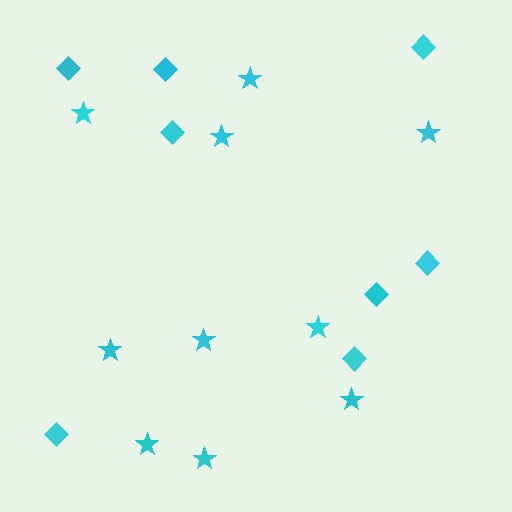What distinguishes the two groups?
There are 2 groups: one group of diamonds (8) and one group of stars (10).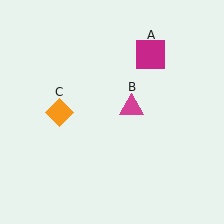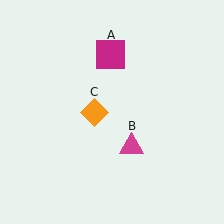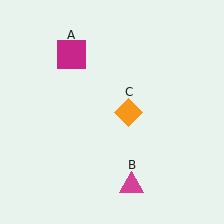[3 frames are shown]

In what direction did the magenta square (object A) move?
The magenta square (object A) moved left.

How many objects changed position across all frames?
3 objects changed position: magenta square (object A), magenta triangle (object B), orange diamond (object C).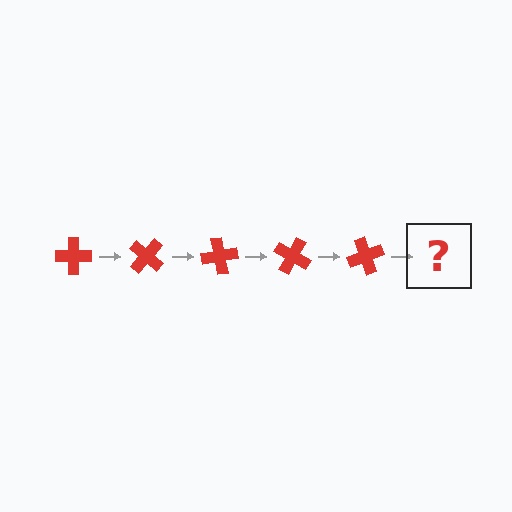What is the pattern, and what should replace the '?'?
The pattern is that the cross rotates 40 degrees each step. The '?' should be a red cross rotated 200 degrees.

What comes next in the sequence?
The next element should be a red cross rotated 200 degrees.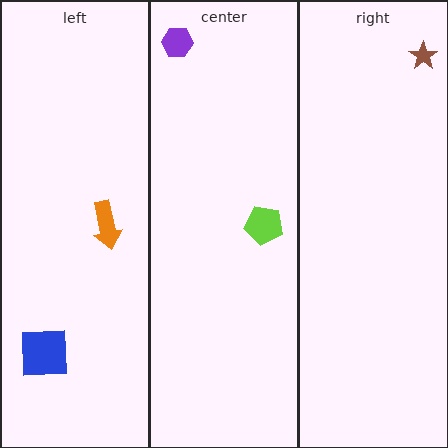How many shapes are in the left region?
2.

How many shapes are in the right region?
1.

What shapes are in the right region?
The brown star.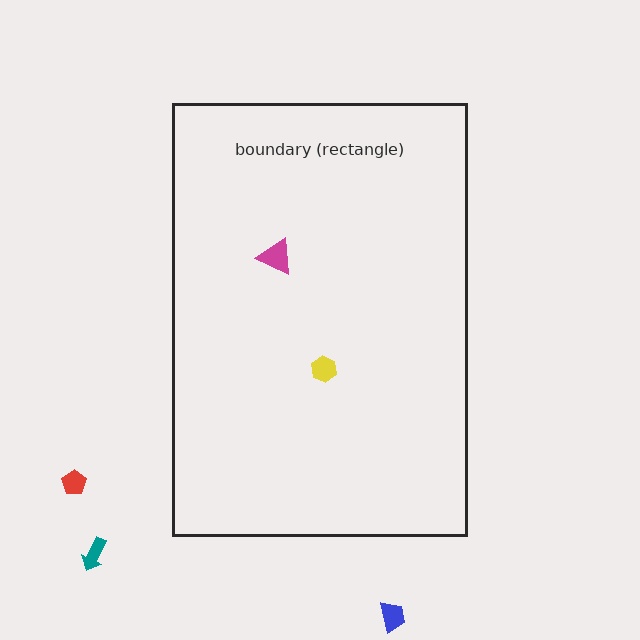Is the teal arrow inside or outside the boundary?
Outside.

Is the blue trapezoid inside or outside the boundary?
Outside.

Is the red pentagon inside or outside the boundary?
Outside.